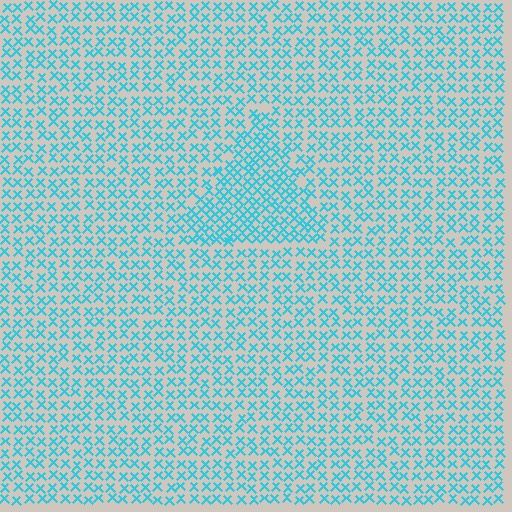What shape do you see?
I see a triangle.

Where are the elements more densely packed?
The elements are more densely packed inside the triangle boundary.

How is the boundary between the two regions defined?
The boundary is defined by a change in element density (approximately 1.6x ratio). All elements are the same color, size, and shape.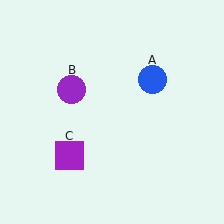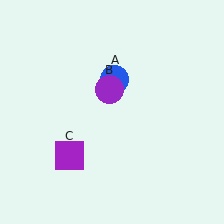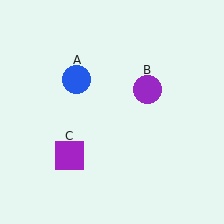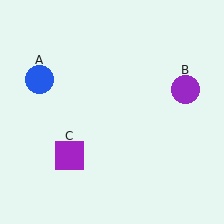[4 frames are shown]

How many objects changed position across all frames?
2 objects changed position: blue circle (object A), purple circle (object B).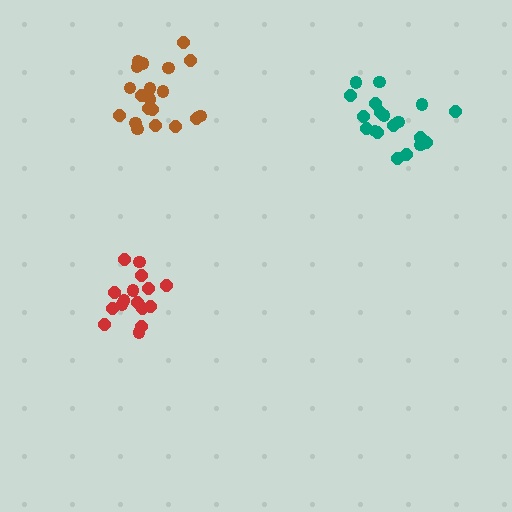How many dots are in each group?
Group 1: 16 dots, Group 2: 20 dots, Group 3: 19 dots (55 total).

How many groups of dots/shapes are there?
There are 3 groups.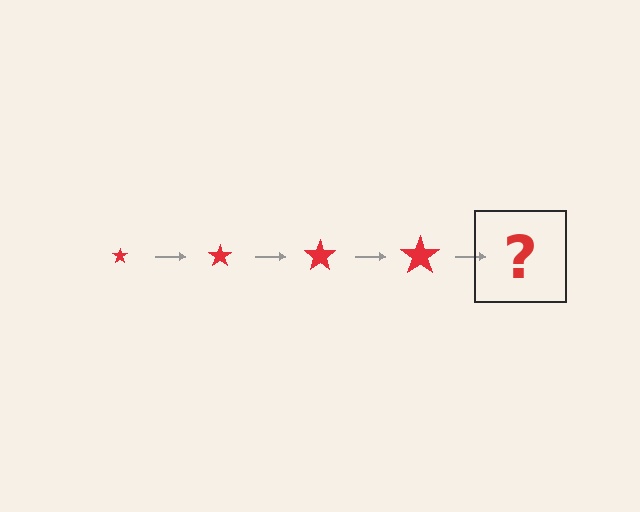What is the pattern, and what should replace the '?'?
The pattern is that the star gets progressively larger each step. The '?' should be a red star, larger than the previous one.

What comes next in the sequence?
The next element should be a red star, larger than the previous one.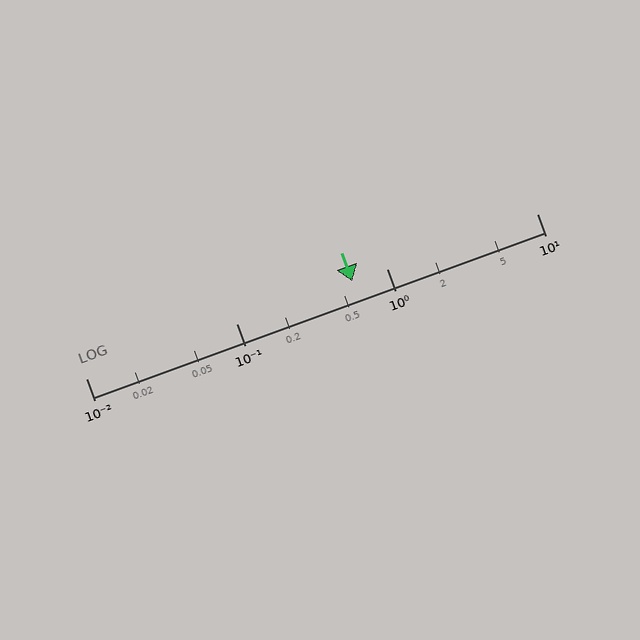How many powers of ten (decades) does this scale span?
The scale spans 3 decades, from 0.01 to 10.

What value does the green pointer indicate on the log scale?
The pointer indicates approximately 0.59.